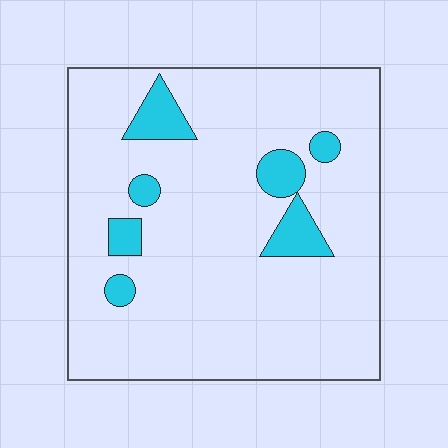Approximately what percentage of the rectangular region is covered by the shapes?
Approximately 10%.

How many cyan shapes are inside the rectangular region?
7.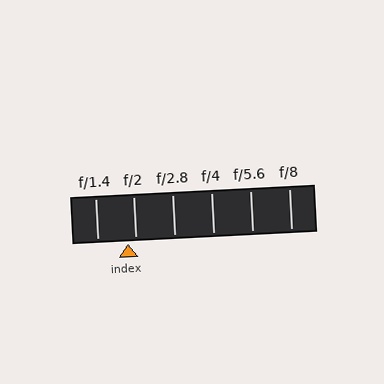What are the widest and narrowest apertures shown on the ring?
The widest aperture shown is f/1.4 and the narrowest is f/8.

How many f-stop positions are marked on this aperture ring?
There are 6 f-stop positions marked.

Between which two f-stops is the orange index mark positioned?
The index mark is between f/1.4 and f/2.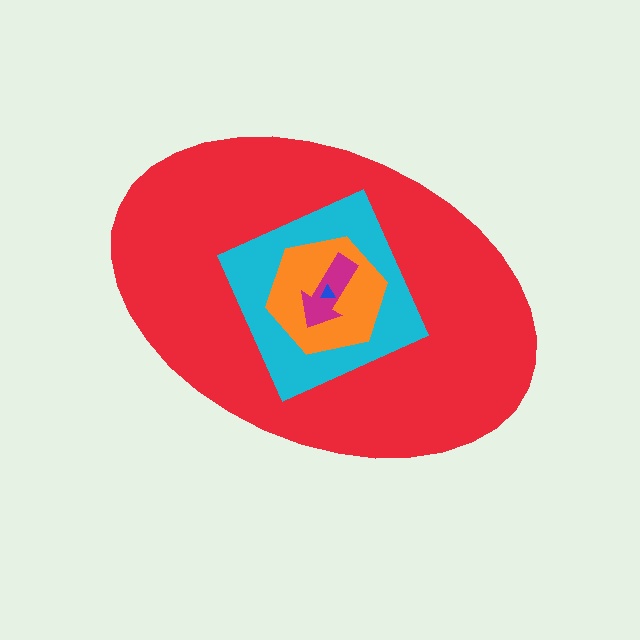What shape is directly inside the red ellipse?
The cyan diamond.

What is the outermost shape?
The red ellipse.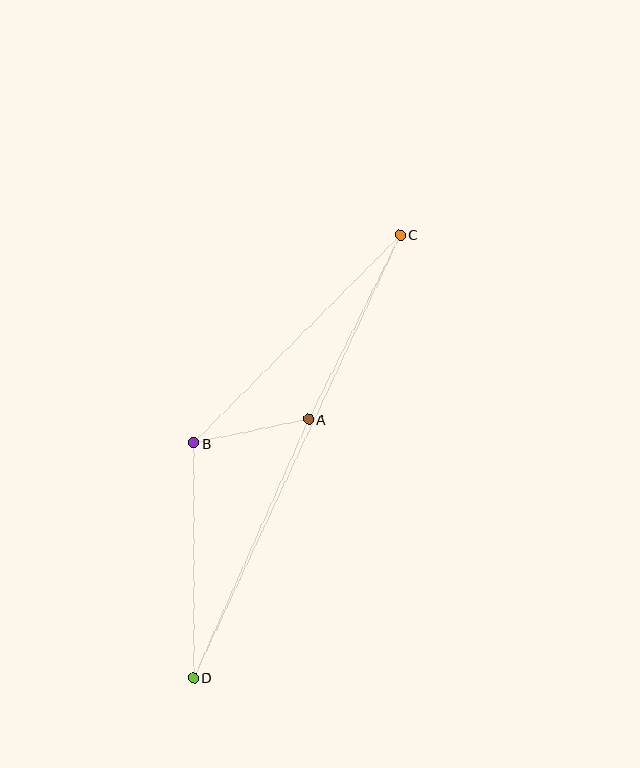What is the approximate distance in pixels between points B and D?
The distance between B and D is approximately 235 pixels.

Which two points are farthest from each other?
Points C and D are farthest from each other.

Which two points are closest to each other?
Points A and B are closest to each other.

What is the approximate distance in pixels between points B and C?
The distance between B and C is approximately 293 pixels.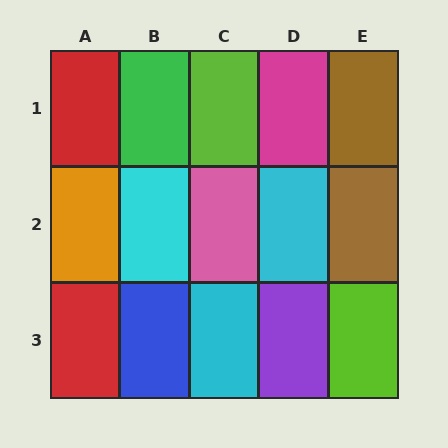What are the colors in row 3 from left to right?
Red, blue, cyan, purple, lime.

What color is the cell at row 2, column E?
Brown.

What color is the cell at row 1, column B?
Green.